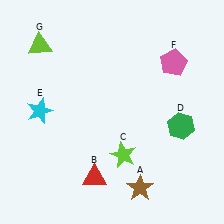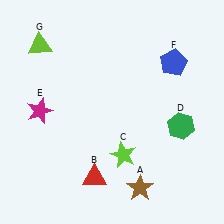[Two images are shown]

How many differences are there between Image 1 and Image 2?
There are 2 differences between the two images.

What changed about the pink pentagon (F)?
In Image 1, F is pink. In Image 2, it changed to blue.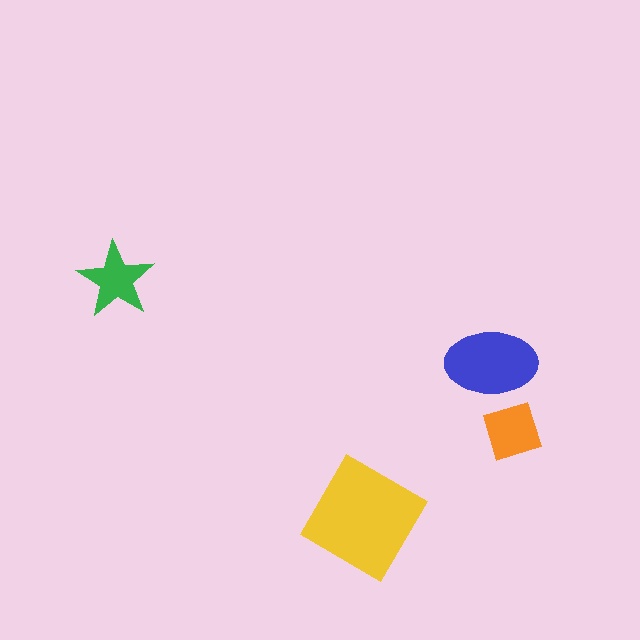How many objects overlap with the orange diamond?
1 object overlaps with the orange diamond.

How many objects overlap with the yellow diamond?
0 objects overlap with the yellow diamond.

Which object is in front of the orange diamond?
The blue ellipse is in front of the orange diamond.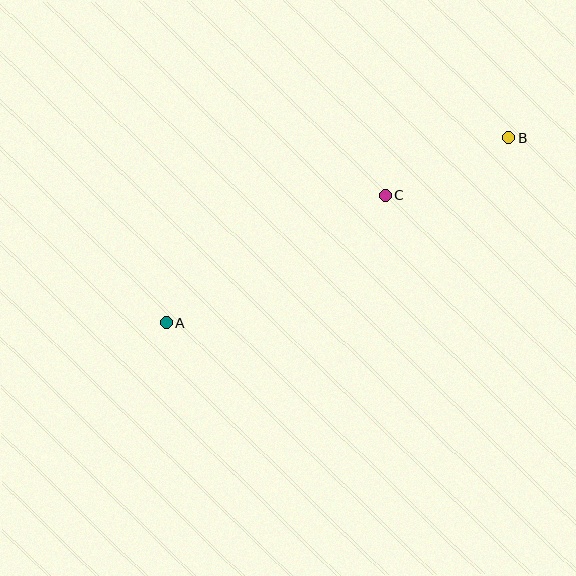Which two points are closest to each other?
Points B and C are closest to each other.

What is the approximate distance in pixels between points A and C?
The distance between A and C is approximately 254 pixels.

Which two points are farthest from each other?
Points A and B are farthest from each other.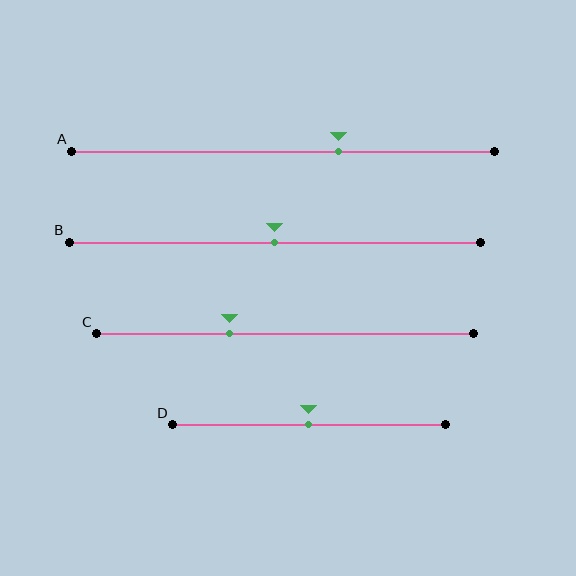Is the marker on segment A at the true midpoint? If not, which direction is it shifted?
No, the marker on segment A is shifted to the right by about 13% of the segment length.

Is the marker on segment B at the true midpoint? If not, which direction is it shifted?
Yes, the marker on segment B is at the true midpoint.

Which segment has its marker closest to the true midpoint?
Segment B has its marker closest to the true midpoint.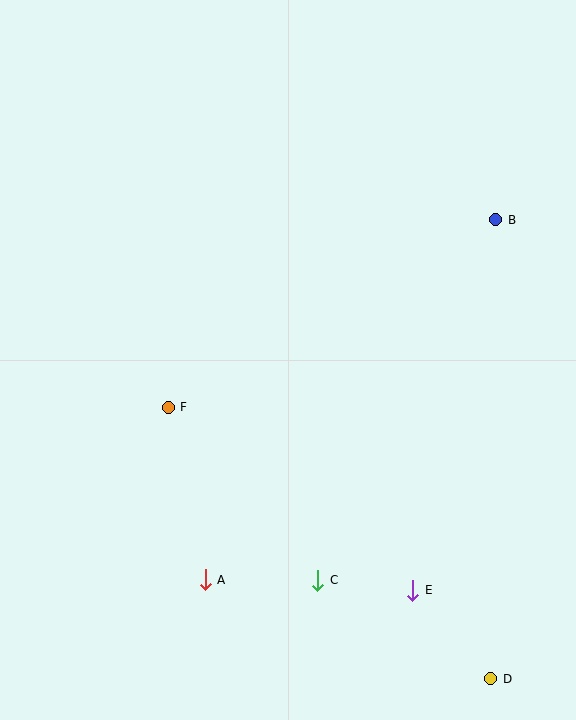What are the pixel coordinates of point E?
Point E is at (413, 590).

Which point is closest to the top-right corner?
Point B is closest to the top-right corner.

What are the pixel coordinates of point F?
Point F is at (168, 407).